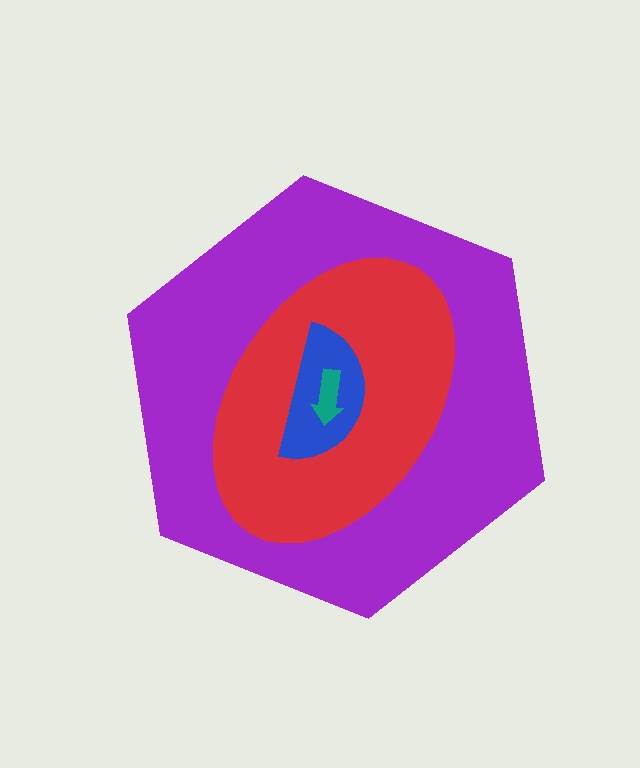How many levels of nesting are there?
4.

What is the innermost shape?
The teal arrow.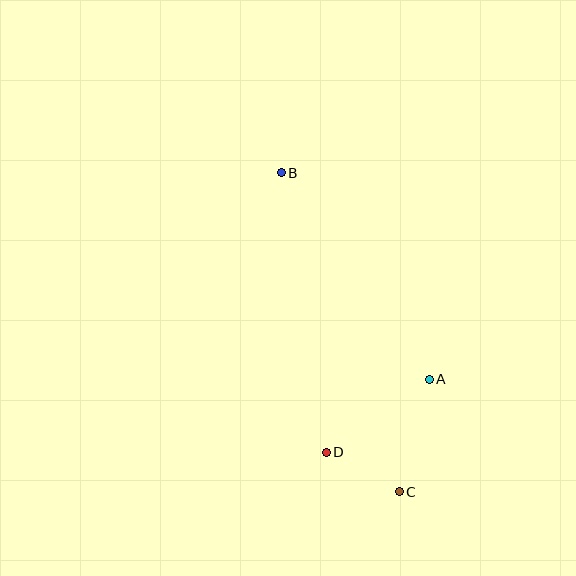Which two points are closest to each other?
Points C and D are closest to each other.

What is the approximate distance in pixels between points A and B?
The distance between A and B is approximately 254 pixels.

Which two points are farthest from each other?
Points B and C are farthest from each other.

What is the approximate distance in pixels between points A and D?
The distance between A and D is approximately 126 pixels.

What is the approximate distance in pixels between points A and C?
The distance between A and C is approximately 116 pixels.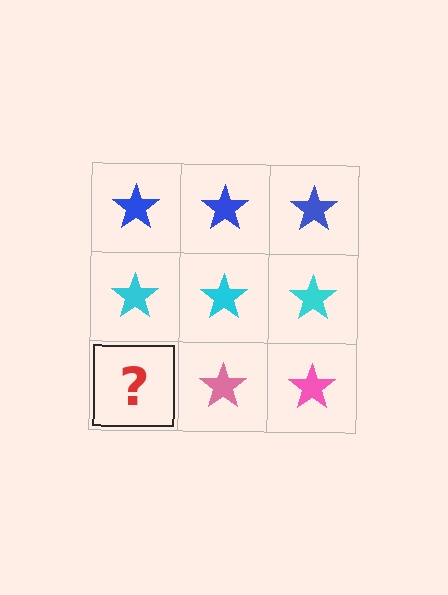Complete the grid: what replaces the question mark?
The question mark should be replaced with a pink star.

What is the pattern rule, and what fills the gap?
The rule is that each row has a consistent color. The gap should be filled with a pink star.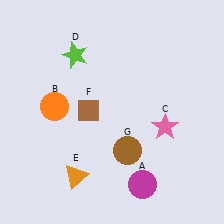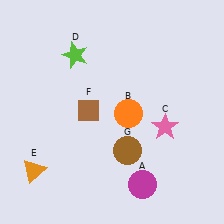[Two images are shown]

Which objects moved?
The objects that moved are: the orange circle (B), the orange triangle (E).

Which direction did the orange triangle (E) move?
The orange triangle (E) moved left.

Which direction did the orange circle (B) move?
The orange circle (B) moved right.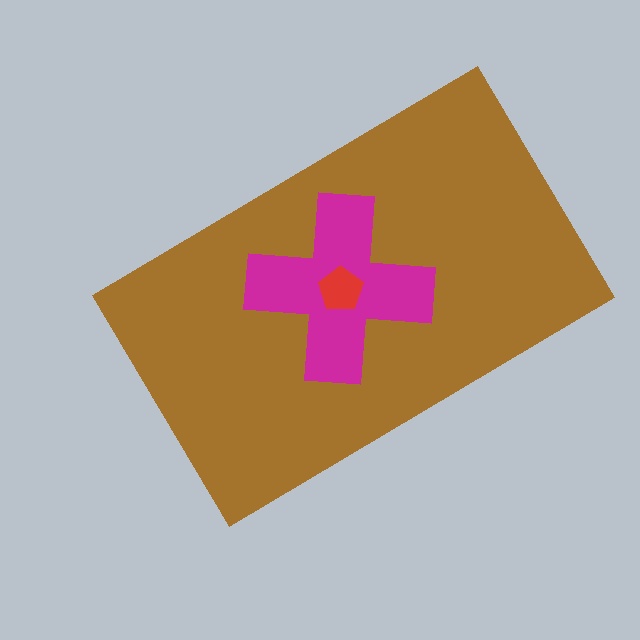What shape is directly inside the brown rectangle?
The magenta cross.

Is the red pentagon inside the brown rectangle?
Yes.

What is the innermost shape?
The red pentagon.